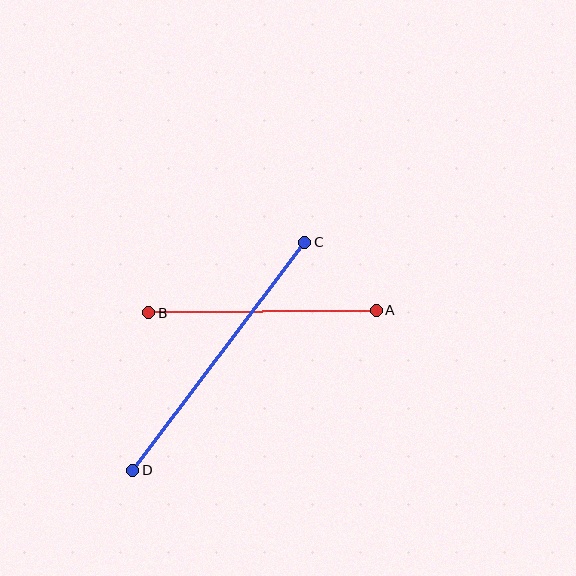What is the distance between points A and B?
The distance is approximately 228 pixels.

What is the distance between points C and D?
The distance is approximately 285 pixels.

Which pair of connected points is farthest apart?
Points C and D are farthest apart.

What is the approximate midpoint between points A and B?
The midpoint is at approximately (262, 311) pixels.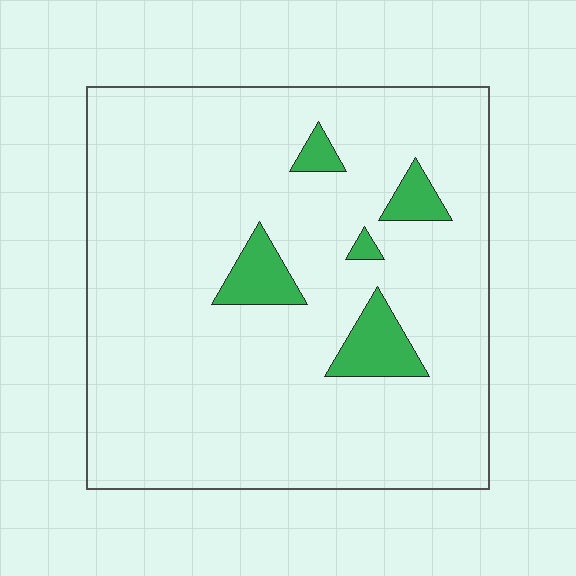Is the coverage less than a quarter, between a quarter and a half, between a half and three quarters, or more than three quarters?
Less than a quarter.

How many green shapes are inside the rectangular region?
5.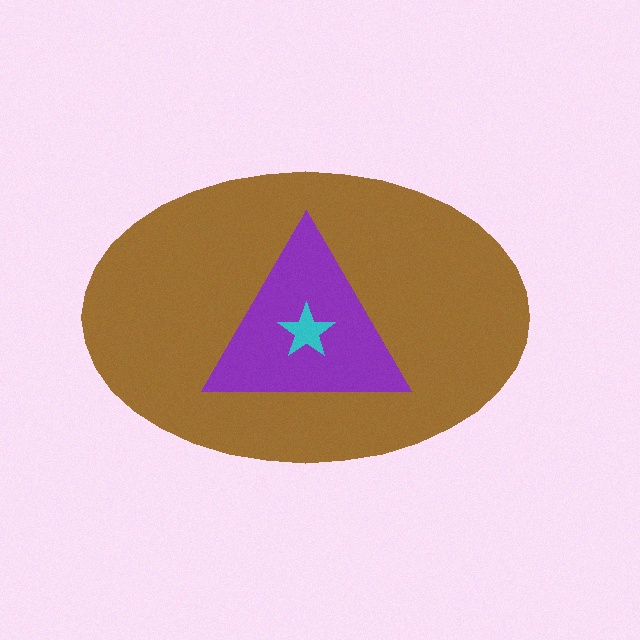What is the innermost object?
The cyan star.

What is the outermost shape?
The brown ellipse.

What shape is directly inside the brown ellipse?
The purple triangle.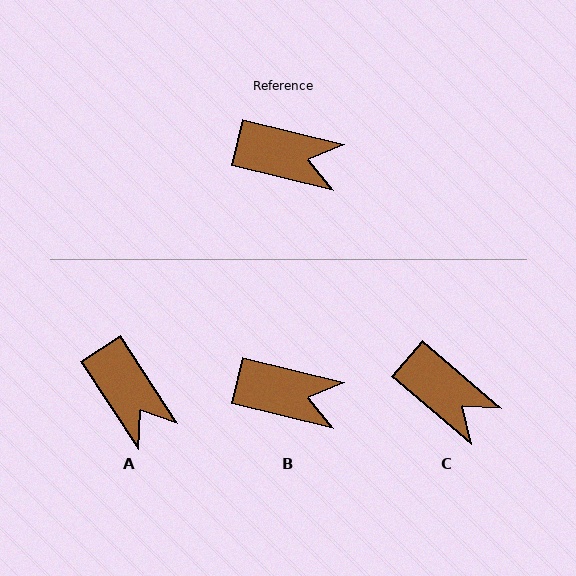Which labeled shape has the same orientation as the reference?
B.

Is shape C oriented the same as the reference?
No, it is off by about 27 degrees.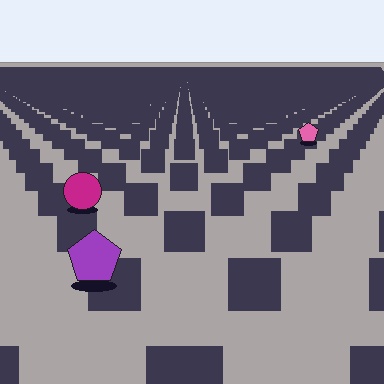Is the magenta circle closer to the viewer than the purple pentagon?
No. The purple pentagon is closer — you can tell from the texture gradient: the ground texture is coarser near it.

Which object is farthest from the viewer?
The pink pentagon is farthest from the viewer. It appears smaller and the ground texture around it is denser.